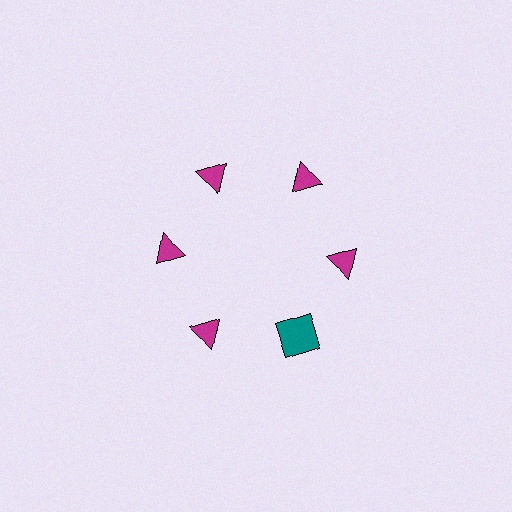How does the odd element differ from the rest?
It differs in both color (teal instead of magenta) and shape (square instead of triangle).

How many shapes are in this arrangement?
There are 6 shapes arranged in a ring pattern.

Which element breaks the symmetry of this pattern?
The teal square at roughly the 5 o'clock position breaks the symmetry. All other shapes are magenta triangles.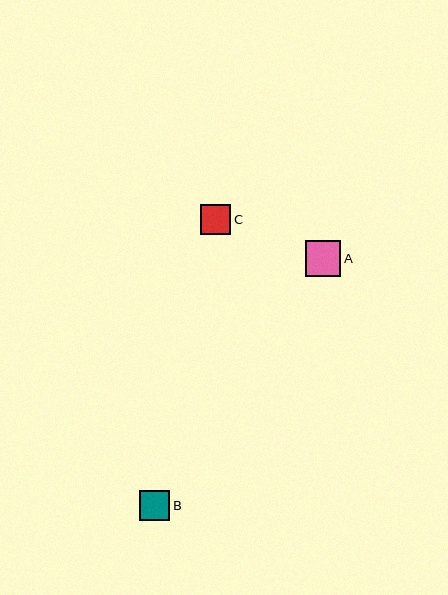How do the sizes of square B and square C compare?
Square B and square C are approximately the same size.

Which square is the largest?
Square A is the largest with a size of approximately 36 pixels.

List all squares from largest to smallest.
From largest to smallest: A, B, C.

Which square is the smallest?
Square C is the smallest with a size of approximately 30 pixels.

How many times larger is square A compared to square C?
Square A is approximately 1.2 times the size of square C.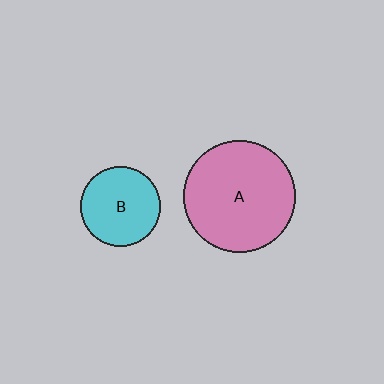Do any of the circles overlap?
No, none of the circles overlap.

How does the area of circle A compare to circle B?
Approximately 1.9 times.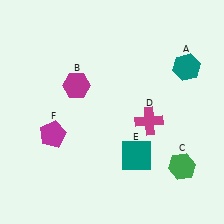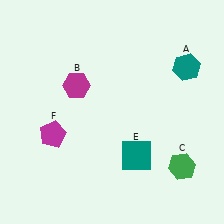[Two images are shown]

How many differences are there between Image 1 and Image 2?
There is 1 difference between the two images.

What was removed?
The magenta cross (D) was removed in Image 2.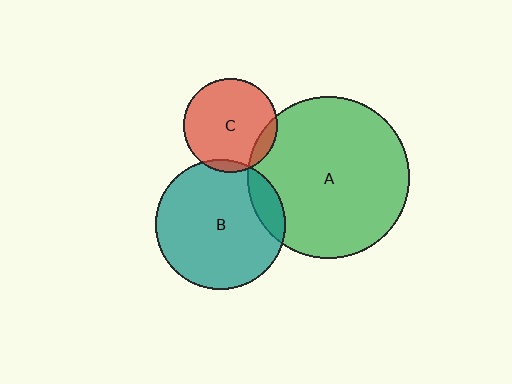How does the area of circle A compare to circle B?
Approximately 1.6 times.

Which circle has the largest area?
Circle A (green).